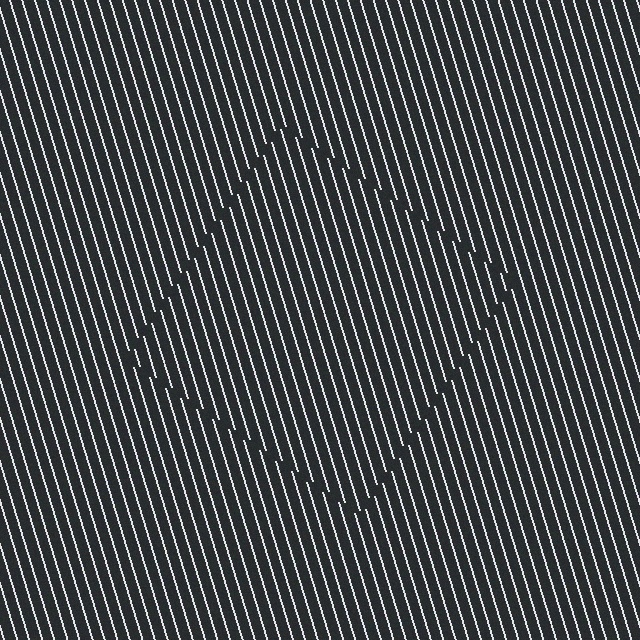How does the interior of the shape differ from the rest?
The interior of the shape contains the same grating, shifted by half a period — the contour is defined by the phase discontinuity where line-ends from the inner and outer gratings abut.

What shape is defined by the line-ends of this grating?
An illusory square. The interior of the shape contains the same grating, shifted by half a period — the contour is defined by the phase discontinuity where line-ends from the inner and outer gratings abut.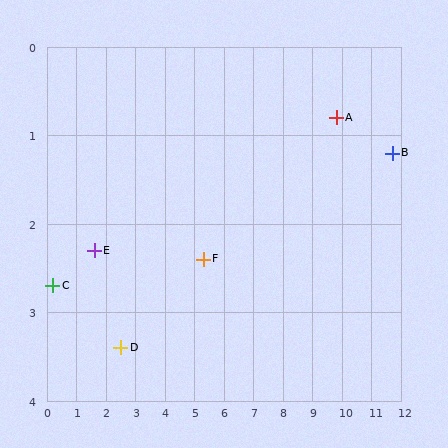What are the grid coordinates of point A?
Point A is at approximately (9.8, 0.8).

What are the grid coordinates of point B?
Point B is at approximately (11.7, 1.2).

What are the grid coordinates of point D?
Point D is at approximately (2.5, 3.4).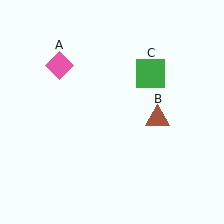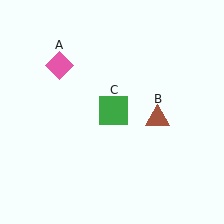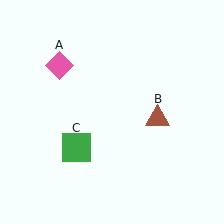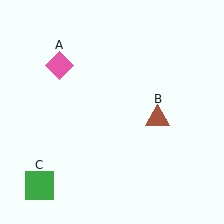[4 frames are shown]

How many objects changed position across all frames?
1 object changed position: green square (object C).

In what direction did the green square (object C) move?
The green square (object C) moved down and to the left.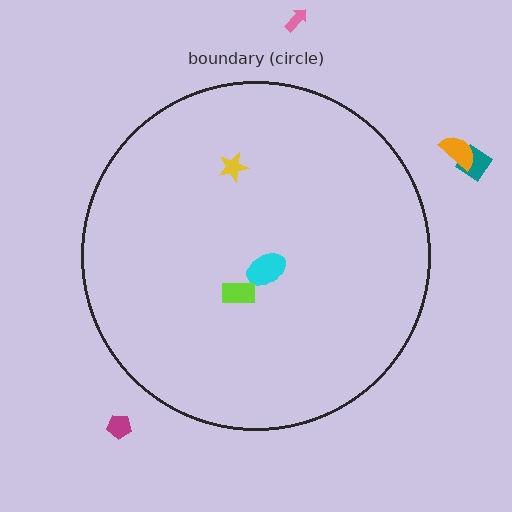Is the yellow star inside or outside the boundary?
Inside.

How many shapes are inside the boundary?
3 inside, 4 outside.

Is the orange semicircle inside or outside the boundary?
Outside.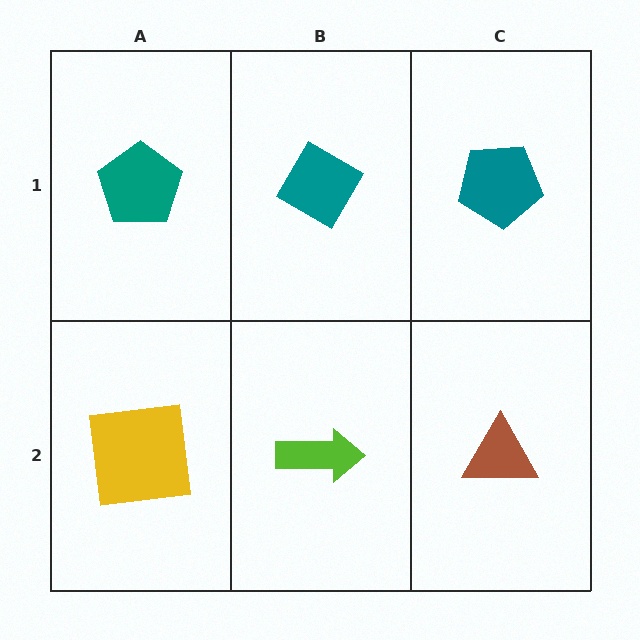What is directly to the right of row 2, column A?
A lime arrow.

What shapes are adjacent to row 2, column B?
A teal diamond (row 1, column B), a yellow square (row 2, column A), a brown triangle (row 2, column C).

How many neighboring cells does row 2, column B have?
3.